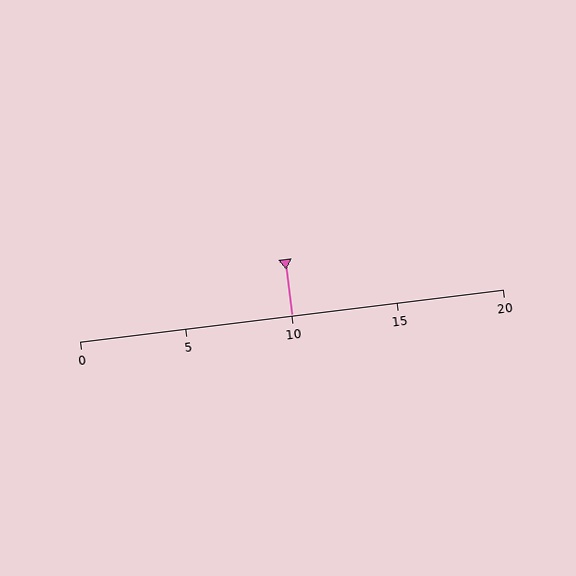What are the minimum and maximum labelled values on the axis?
The axis runs from 0 to 20.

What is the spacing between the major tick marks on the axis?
The major ticks are spaced 5 apart.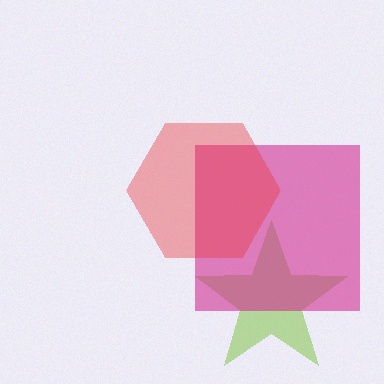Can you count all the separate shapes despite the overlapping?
Yes, there are 3 separate shapes.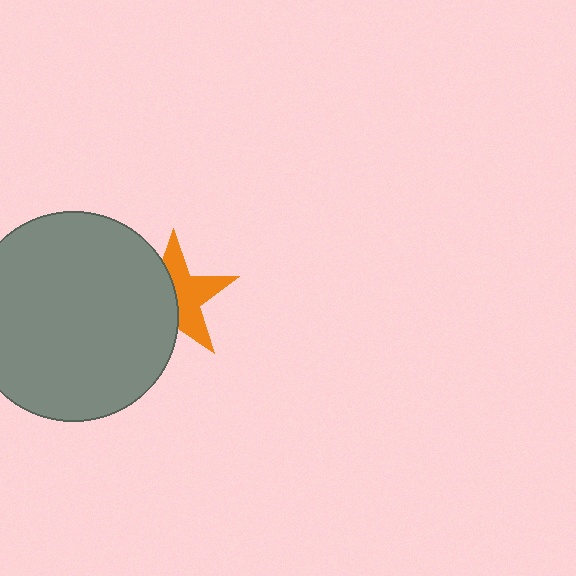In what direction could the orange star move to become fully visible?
The orange star could move right. That would shift it out from behind the gray circle entirely.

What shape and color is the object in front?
The object in front is a gray circle.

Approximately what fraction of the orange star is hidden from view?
Roughly 48% of the orange star is hidden behind the gray circle.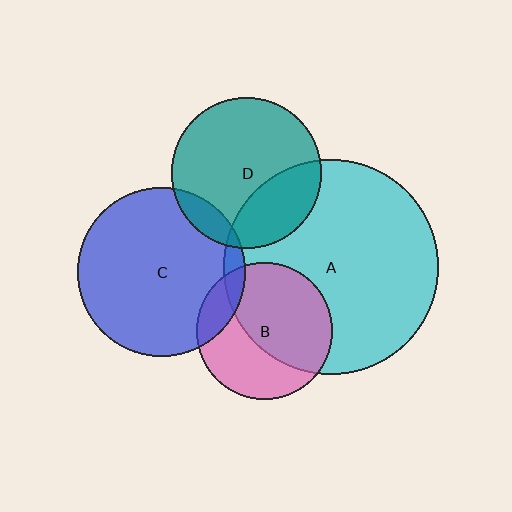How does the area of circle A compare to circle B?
Approximately 2.5 times.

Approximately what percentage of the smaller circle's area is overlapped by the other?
Approximately 10%.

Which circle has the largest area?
Circle A (cyan).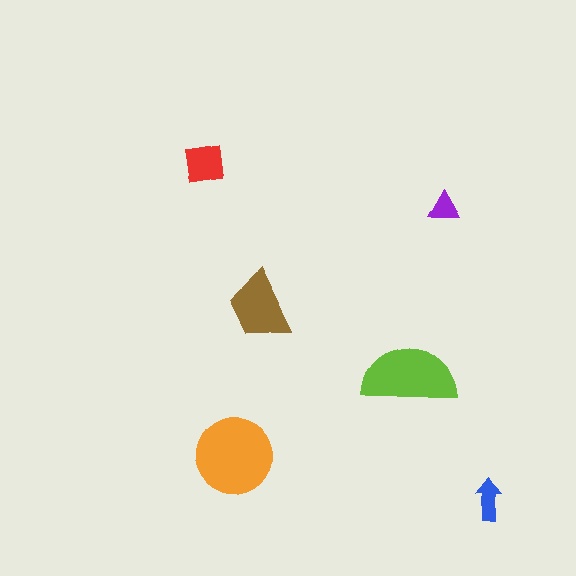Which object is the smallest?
The purple triangle.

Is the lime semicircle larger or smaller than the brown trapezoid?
Larger.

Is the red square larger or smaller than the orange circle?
Smaller.